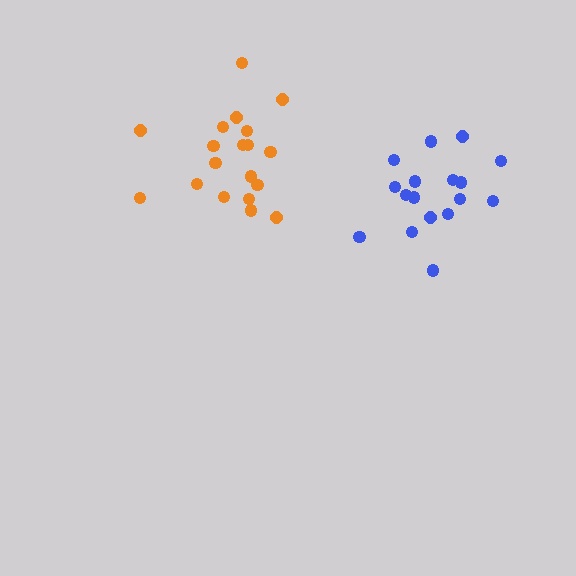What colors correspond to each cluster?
The clusters are colored: orange, blue.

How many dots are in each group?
Group 1: 19 dots, Group 2: 17 dots (36 total).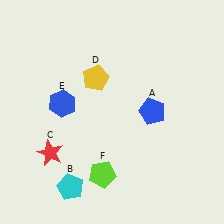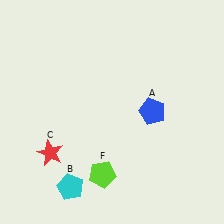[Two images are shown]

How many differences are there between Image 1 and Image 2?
There are 2 differences between the two images.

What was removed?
The blue hexagon (E), the yellow pentagon (D) were removed in Image 2.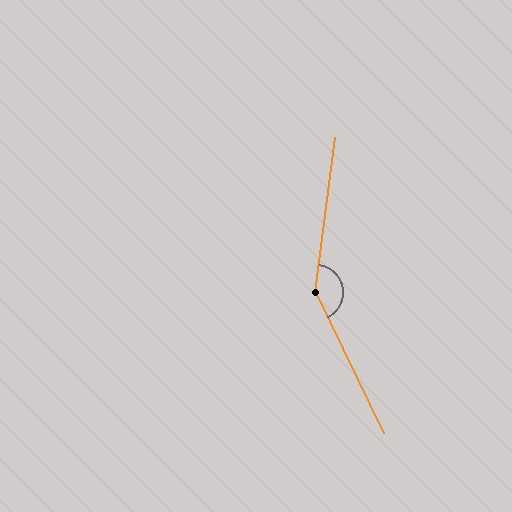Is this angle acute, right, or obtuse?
It is obtuse.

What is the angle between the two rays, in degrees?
Approximately 147 degrees.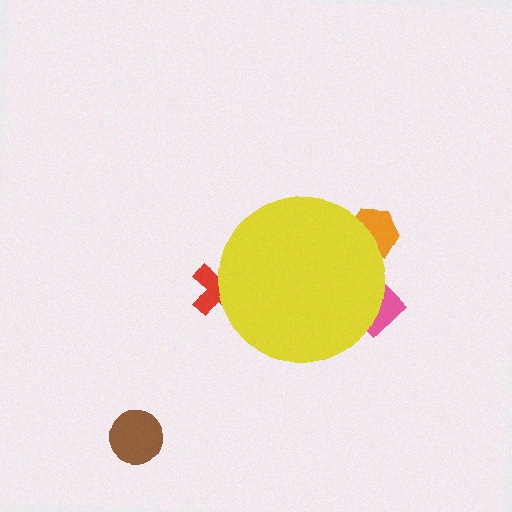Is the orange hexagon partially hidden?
Yes, the orange hexagon is partially hidden behind the yellow circle.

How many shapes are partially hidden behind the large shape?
3 shapes are partially hidden.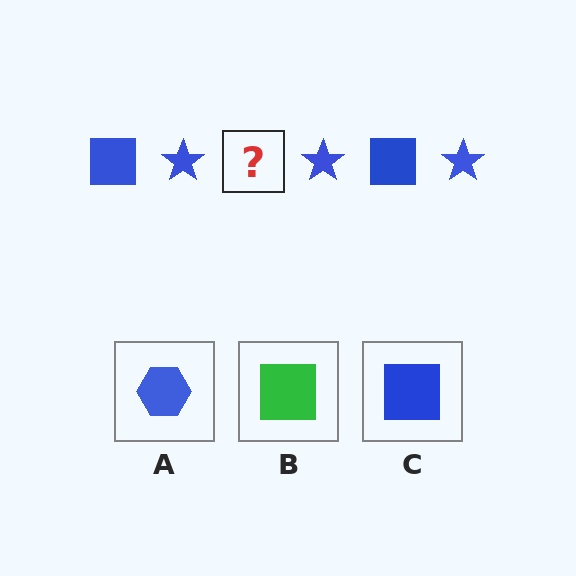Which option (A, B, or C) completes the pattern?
C.